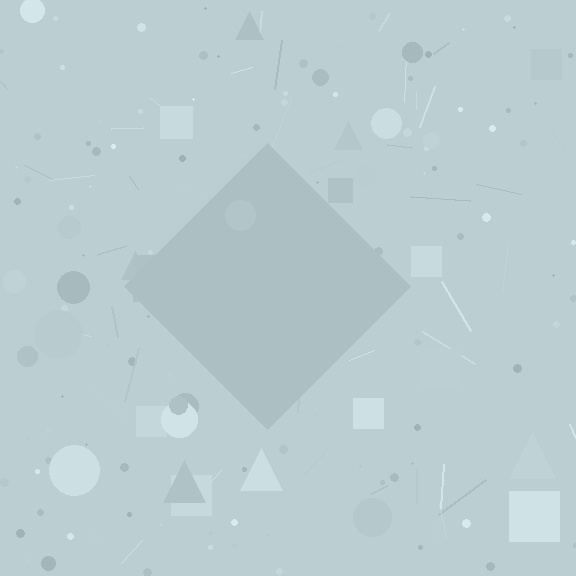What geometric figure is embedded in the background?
A diamond is embedded in the background.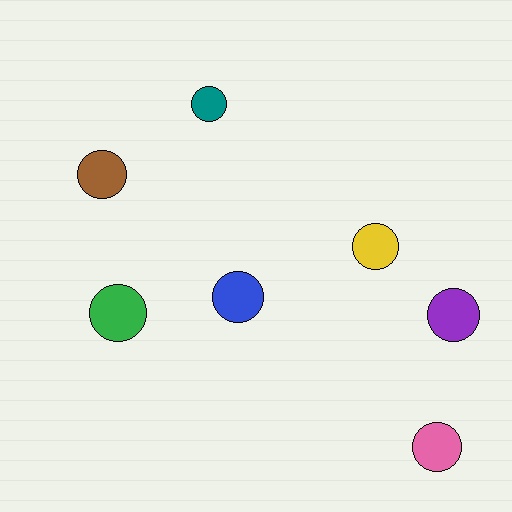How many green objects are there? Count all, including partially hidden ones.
There is 1 green object.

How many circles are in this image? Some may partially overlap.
There are 7 circles.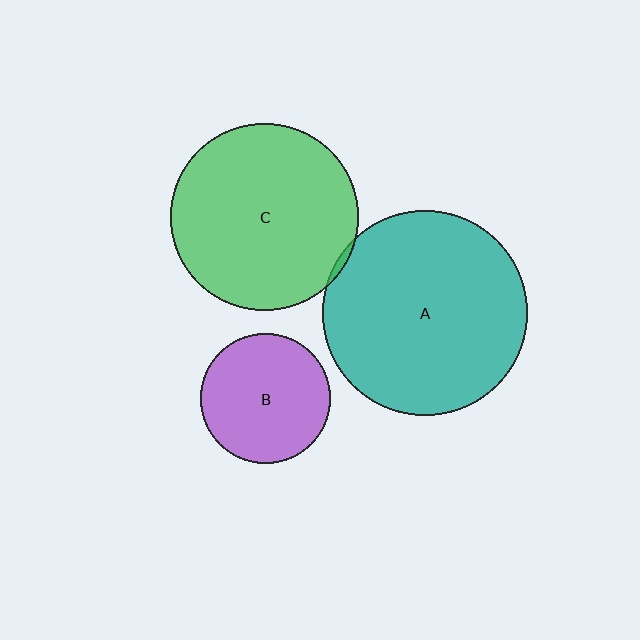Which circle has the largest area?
Circle A (teal).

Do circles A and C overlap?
Yes.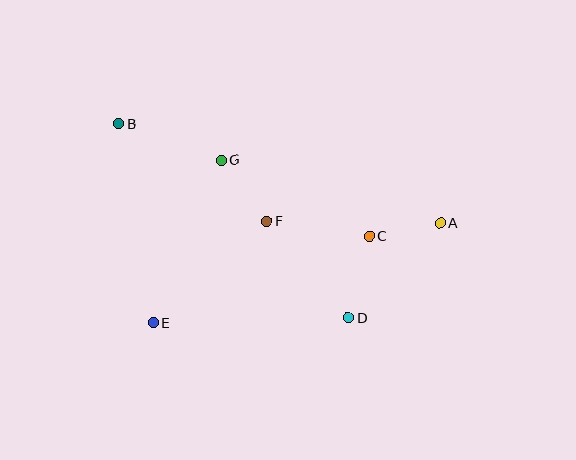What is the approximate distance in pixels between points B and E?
The distance between B and E is approximately 202 pixels.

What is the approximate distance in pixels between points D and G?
The distance between D and G is approximately 202 pixels.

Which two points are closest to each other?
Points A and C are closest to each other.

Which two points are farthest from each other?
Points A and B are farthest from each other.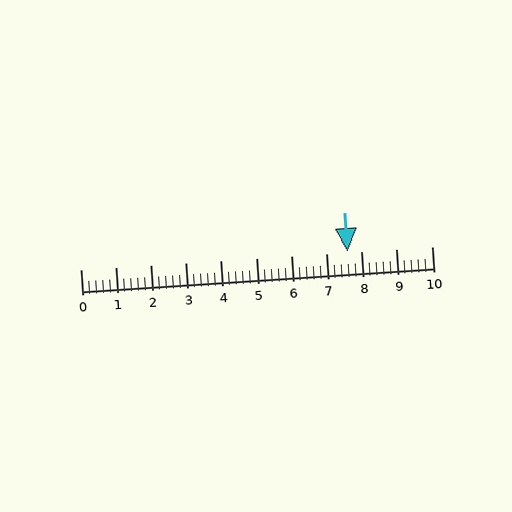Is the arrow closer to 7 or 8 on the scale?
The arrow is closer to 8.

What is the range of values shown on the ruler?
The ruler shows values from 0 to 10.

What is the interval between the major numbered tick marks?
The major tick marks are spaced 1 units apart.